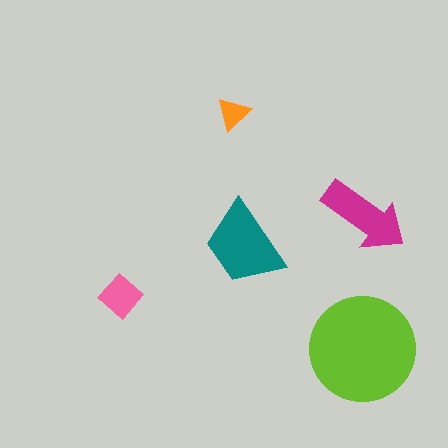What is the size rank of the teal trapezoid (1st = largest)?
2nd.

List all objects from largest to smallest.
The lime circle, the teal trapezoid, the magenta arrow, the pink diamond, the orange triangle.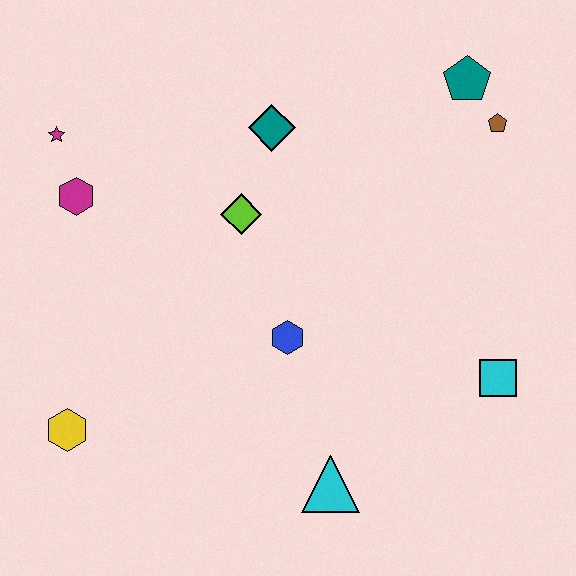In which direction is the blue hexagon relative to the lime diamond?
The blue hexagon is below the lime diamond.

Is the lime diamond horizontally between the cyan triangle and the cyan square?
No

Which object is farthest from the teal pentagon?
The yellow hexagon is farthest from the teal pentagon.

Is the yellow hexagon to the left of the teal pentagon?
Yes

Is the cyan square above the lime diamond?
No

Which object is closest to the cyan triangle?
The blue hexagon is closest to the cyan triangle.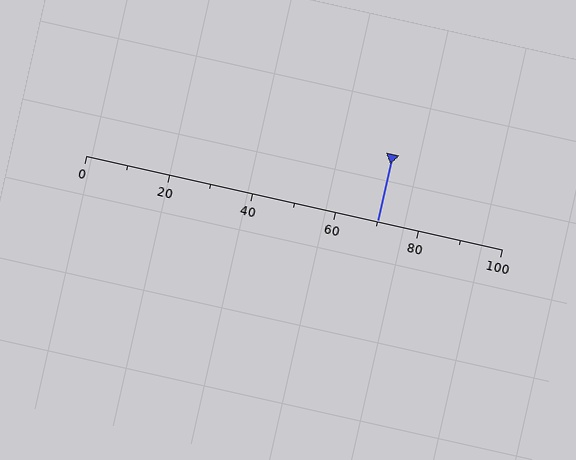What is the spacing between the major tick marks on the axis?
The major ticks are spaced 20 apart.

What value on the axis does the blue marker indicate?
The marker indicates approximately 70.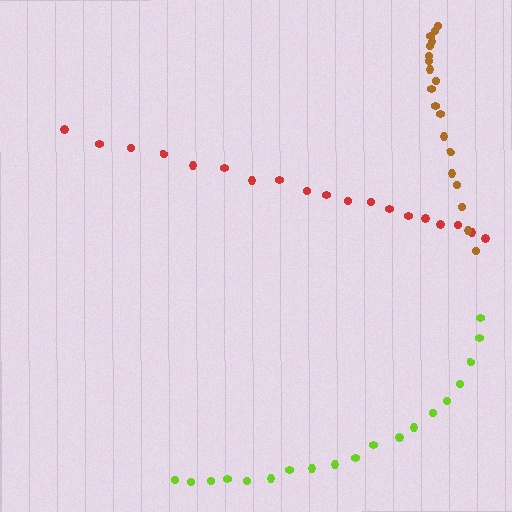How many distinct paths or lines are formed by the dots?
There are 3 distinct paths.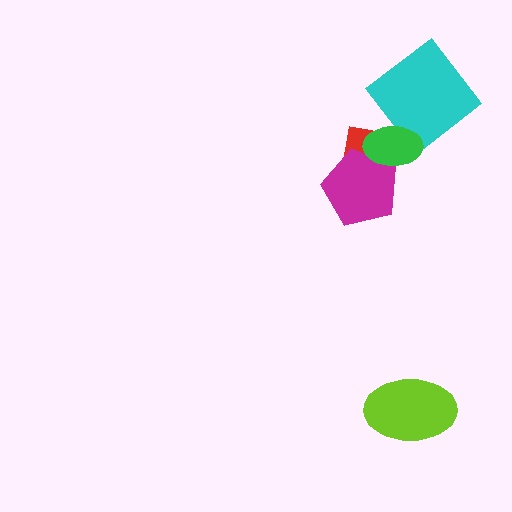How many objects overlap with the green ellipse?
3 objects overlap with the green ellipse.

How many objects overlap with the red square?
2 objects overlap with the red square.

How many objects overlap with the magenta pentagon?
2 objects overlap with the magenta pentagon.